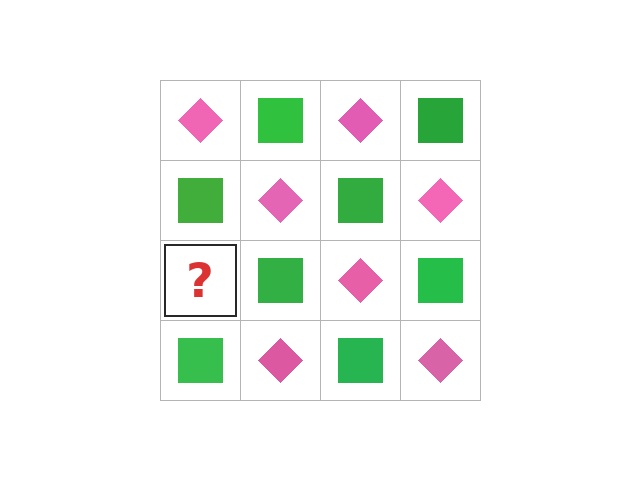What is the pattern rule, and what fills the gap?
The rule is that it alternates pink diamond and green square in a checkerboard pattern. The gap should be filled with a pink diamond.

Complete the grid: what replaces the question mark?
The question mark should be replaced with a pink diamond.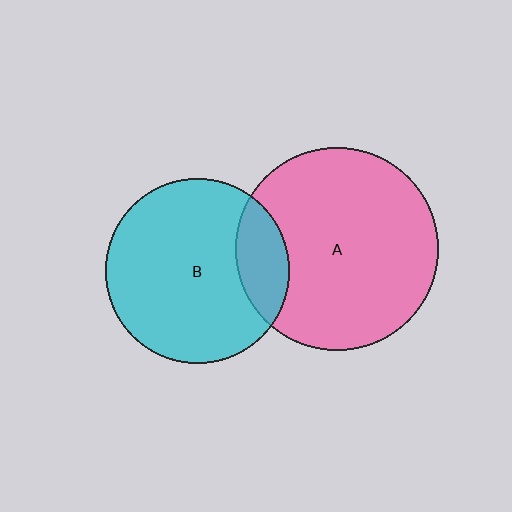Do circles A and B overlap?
Yes.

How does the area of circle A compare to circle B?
Approximately 1.2 times.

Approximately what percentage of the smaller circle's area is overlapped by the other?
Approximately 20%.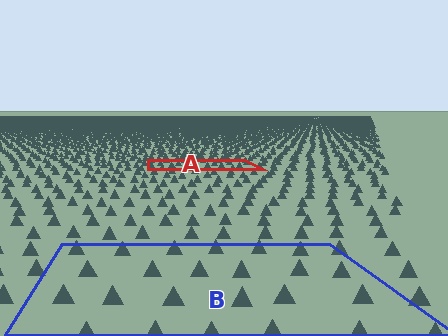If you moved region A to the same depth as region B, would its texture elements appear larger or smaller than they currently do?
They would appear larger. At a closer depth, the same texture elements are projected at a bigger on-screen size.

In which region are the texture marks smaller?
The texture marks are smaller in region A, because it is farther away.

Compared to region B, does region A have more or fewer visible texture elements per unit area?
Region A has more texture elements per unit area — they are packed more densely because it is farther away.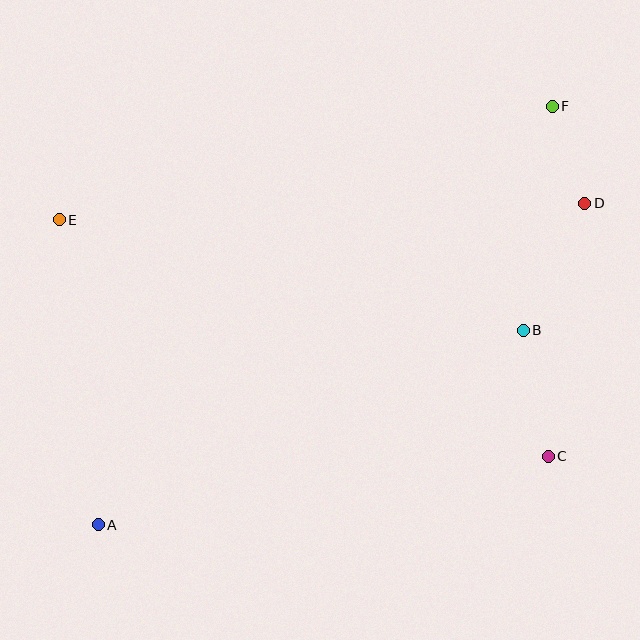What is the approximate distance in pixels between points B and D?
The distance between B and D is approximately 141 pixels.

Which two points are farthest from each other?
Points A and F are farthest from each other.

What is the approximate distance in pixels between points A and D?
The distance between A and D is approximately 583 pixels.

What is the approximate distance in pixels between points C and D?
The distance between C and D is approximately 256 pixels.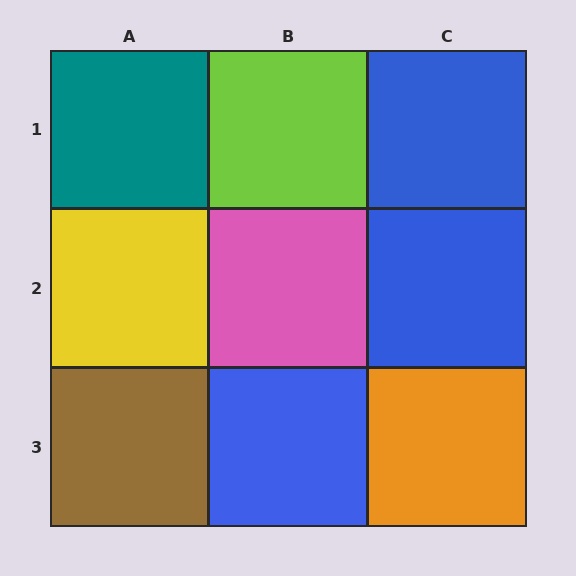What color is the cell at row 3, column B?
Blue.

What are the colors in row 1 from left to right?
Teal, lime, blue.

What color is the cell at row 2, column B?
Pink.